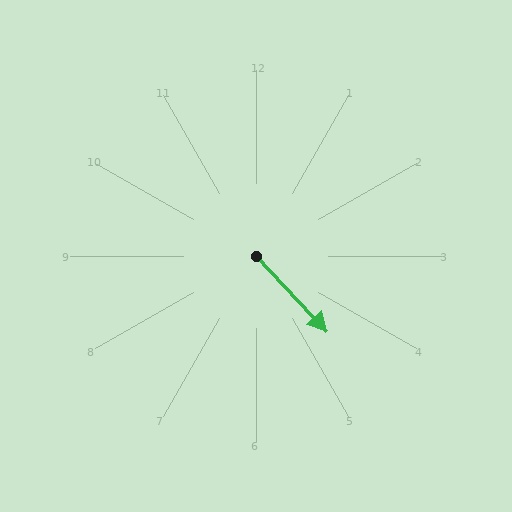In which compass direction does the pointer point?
Southeast.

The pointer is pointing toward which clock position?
Roughly 5 o'clock.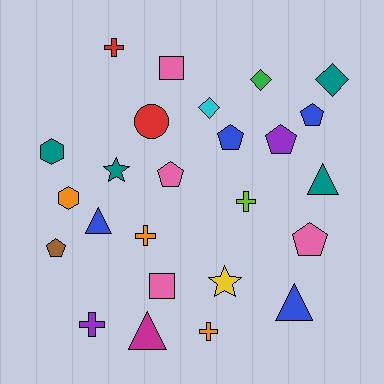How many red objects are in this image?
There are 2 red objects.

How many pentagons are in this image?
There are 6 pentagons.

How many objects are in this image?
There are 25 objects.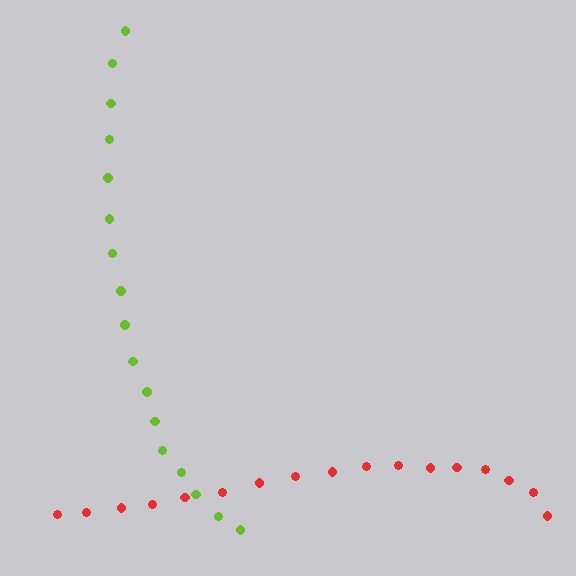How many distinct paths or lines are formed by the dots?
There are 2 distinct paths.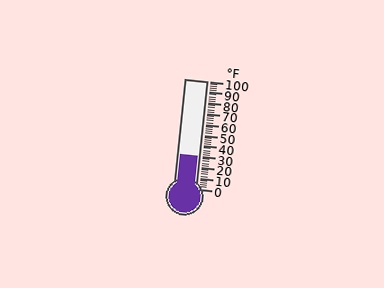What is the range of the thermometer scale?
The thermometer scale ranges from 0°F to 100°F.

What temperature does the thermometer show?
The thermometer shows approximately 30°F.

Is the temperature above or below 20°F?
The temperature is above 20°F.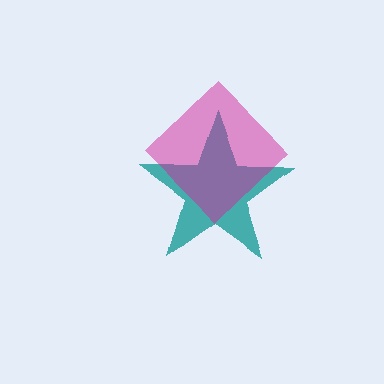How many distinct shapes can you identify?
There are 2 distinct shapes: a teal star, a magenta diamond.